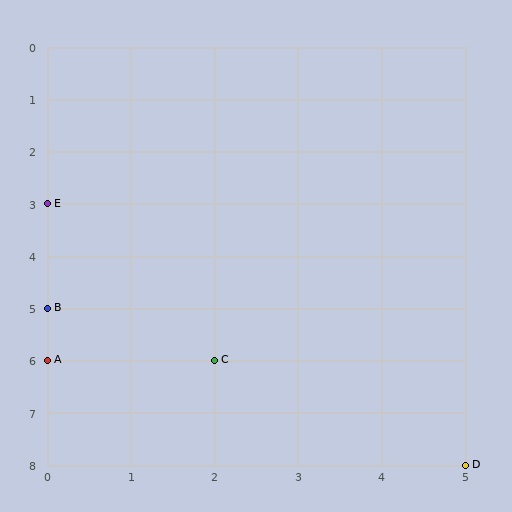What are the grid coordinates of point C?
Point C is at grid coordinates (2, 6).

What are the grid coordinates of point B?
Point B is at grid coordinates (0, 5).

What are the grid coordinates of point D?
Point D is at grid coordinates (5, 8).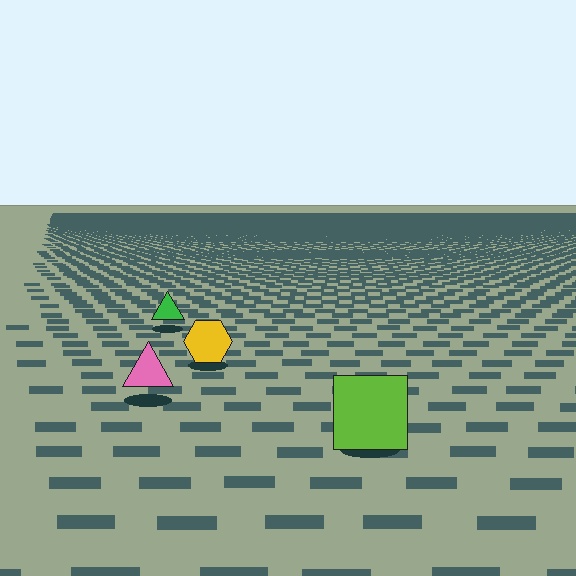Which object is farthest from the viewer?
The green triangle is farthest from the viewer. It appears smaller and the ground texture around it is denser.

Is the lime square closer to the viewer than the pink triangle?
Yes. The lime square is closer — you can tell from the texture gradient: the ground texture is coarser near it.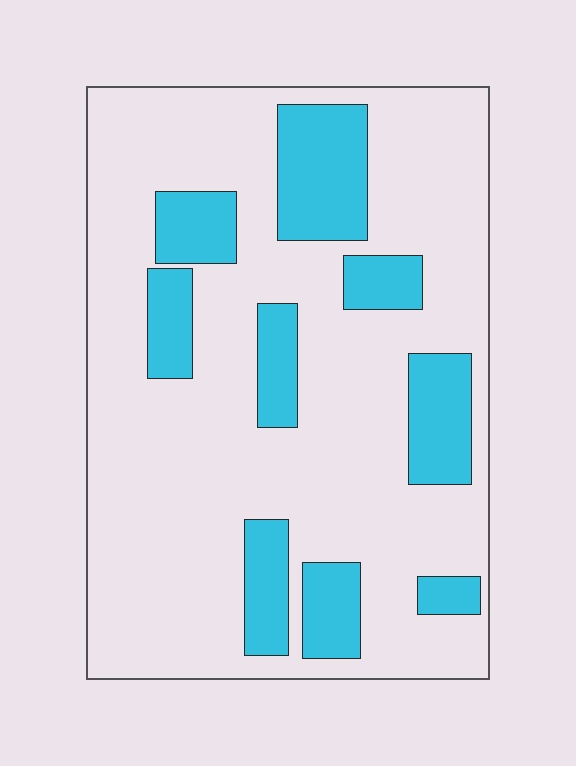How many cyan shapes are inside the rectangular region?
9.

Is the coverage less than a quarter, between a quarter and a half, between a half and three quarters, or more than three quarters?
Less than a quarter.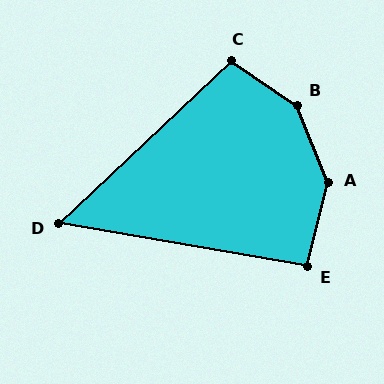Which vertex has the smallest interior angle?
D, at approximately 53 degrees.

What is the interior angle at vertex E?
Approximately 95 degrees (approximately right).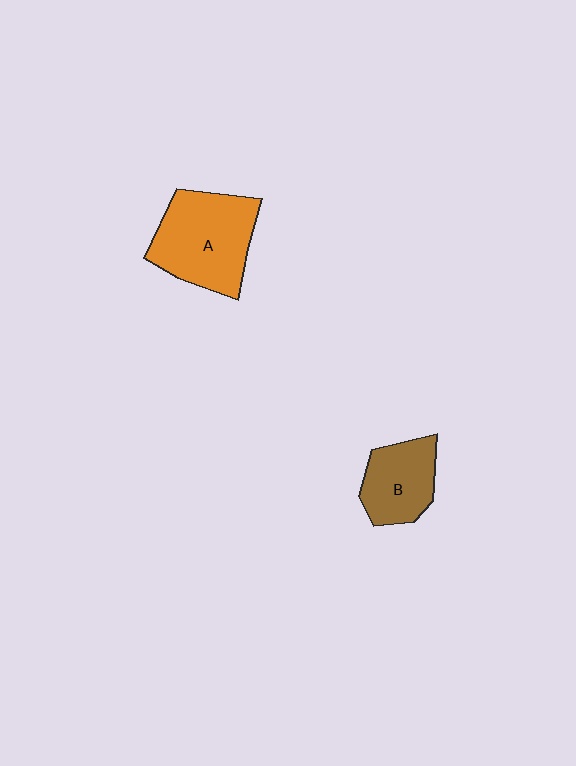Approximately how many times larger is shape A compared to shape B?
Approximately 1.6 times.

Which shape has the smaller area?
Shape B (brown).